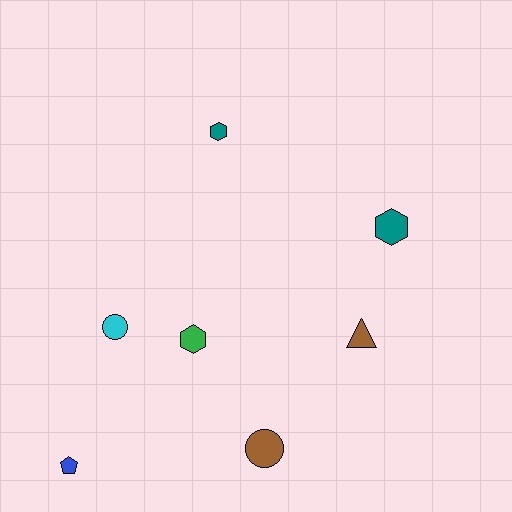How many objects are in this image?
There are 7 objects.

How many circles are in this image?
There are 2 circles.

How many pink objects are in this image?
There are no pink objects.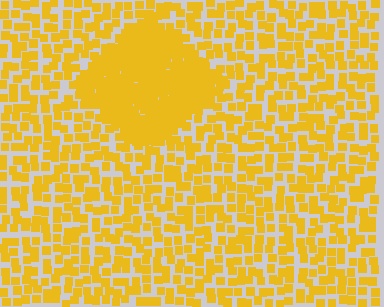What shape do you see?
I see a diamond.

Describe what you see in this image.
The image contains small yellow elements arranged at two different densities. A diamond-shaped region is visible where the elements are more densely packed than the surrounding area.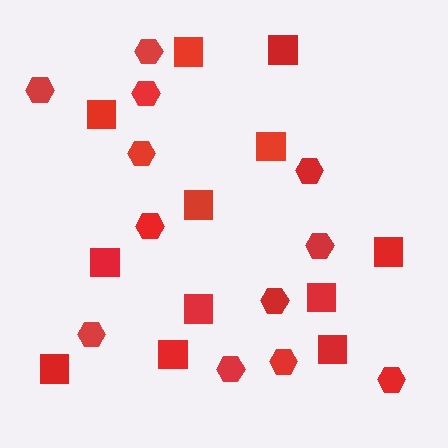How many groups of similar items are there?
There are 2 groups: one group of hexagons (12) and one group of squares (12).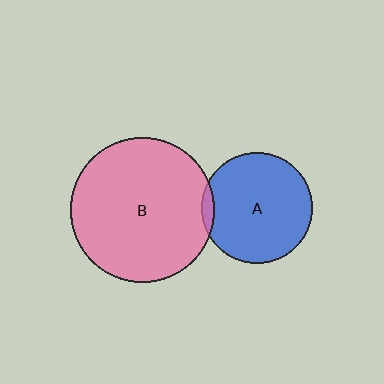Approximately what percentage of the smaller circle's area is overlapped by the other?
Approximately 5%.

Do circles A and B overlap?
Yes.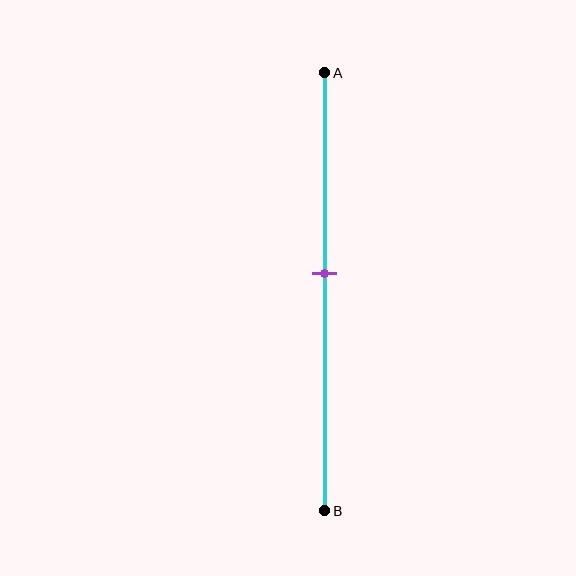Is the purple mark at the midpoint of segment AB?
No, the mark is at about 45% from A, not at the 50% midpoint.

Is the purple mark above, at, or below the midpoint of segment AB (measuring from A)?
The purple mark is above the midpoint of segment AB.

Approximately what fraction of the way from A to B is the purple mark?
The purple mark is approximately 45% of the way from A to B.